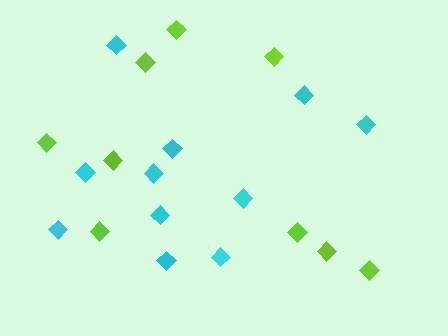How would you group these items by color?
There are 2 groups: one group of cyan diamonds (11) and one group of lime diamonds (9).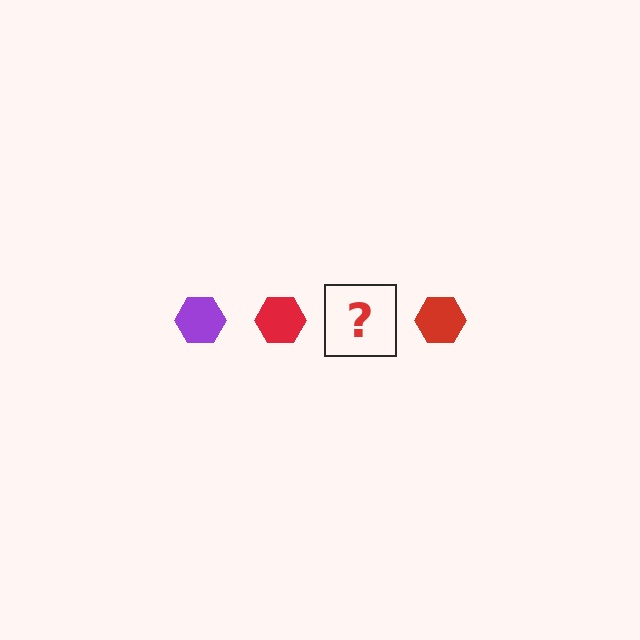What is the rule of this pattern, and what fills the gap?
The rule is that the pattern cycles through purple, red hexagons. The gap should be filled with a purple hexagon.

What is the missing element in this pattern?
The missing element is a purple hexagon.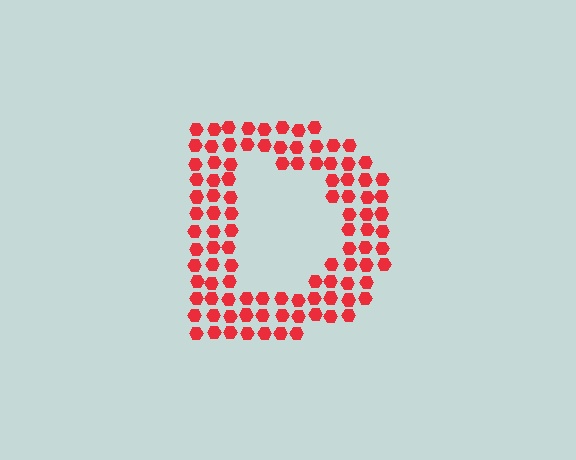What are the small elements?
The small elements are hexagons.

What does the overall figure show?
The overall figure shows the letter D.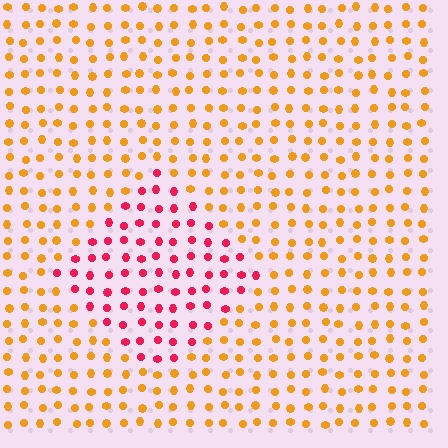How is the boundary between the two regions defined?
The boundary is defined purely by a slight shift in hue (about 53 degrees). Spacing, size, and orientation are identical on both sides.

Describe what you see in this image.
The image is filled with small orange elements in a uniform arrangement. A diamond-shaped region is visible where the elements are tinted to a slightly different hue, forming a subtle color boundary.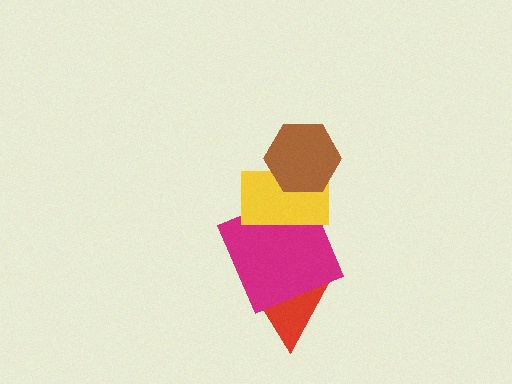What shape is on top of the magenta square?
The yellow rectangle is on top of the magenta square.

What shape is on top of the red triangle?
The magenta square is on top of the red triangle.